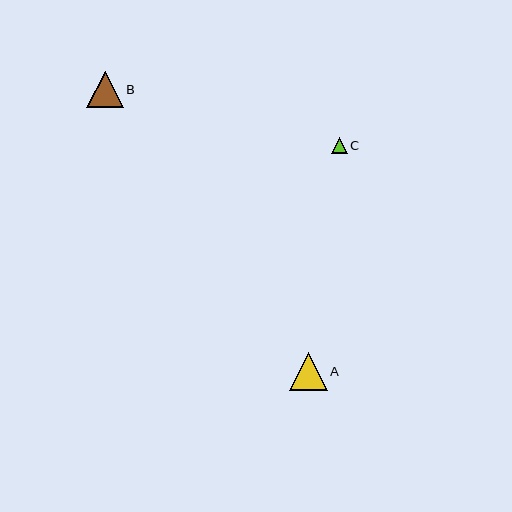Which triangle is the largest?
Triangle A is the largest with a size of approximately 38 pixels.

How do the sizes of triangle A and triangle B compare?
Triangle A and triangle B are approximately the same size.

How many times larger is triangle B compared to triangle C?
Triangle B is approximately 2.3 times the size of triangle C.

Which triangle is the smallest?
Triangle C is the smallest with a size of approximately 16 pixels.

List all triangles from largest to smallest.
From largest to smallest: A, B, C.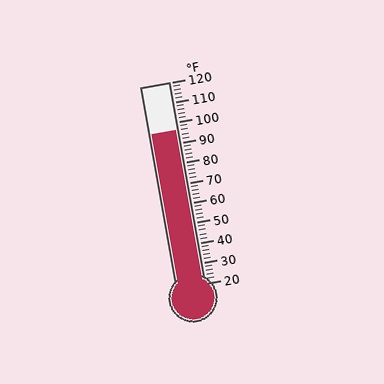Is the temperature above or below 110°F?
The temperature is below 110°F.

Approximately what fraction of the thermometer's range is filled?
The thermometer is filled to approximately 75% of its range.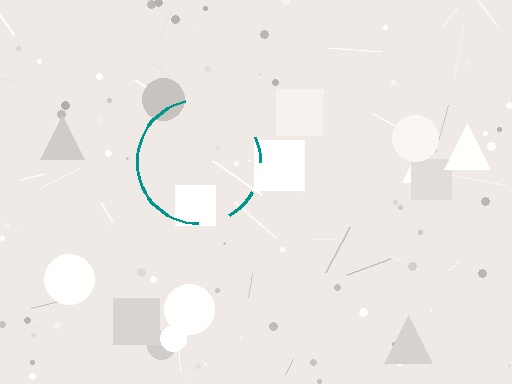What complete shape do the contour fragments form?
The contour fragments form a circle.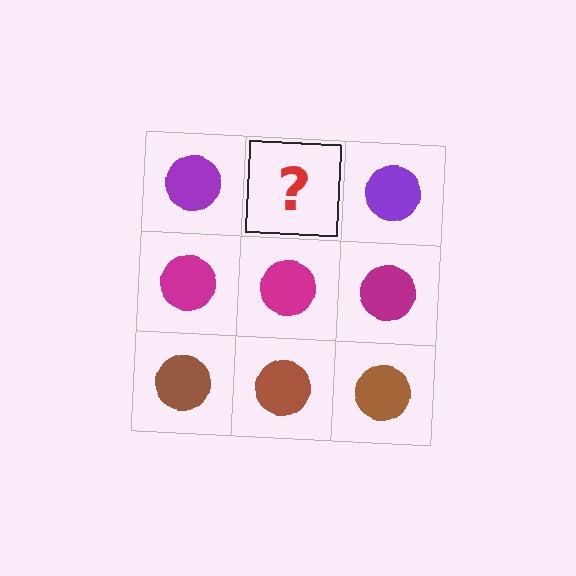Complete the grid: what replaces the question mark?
The question mark should be replaced with a purple circle.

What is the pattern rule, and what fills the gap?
The rule is that each row has a consistent color. The gap should be filled with a purple circle.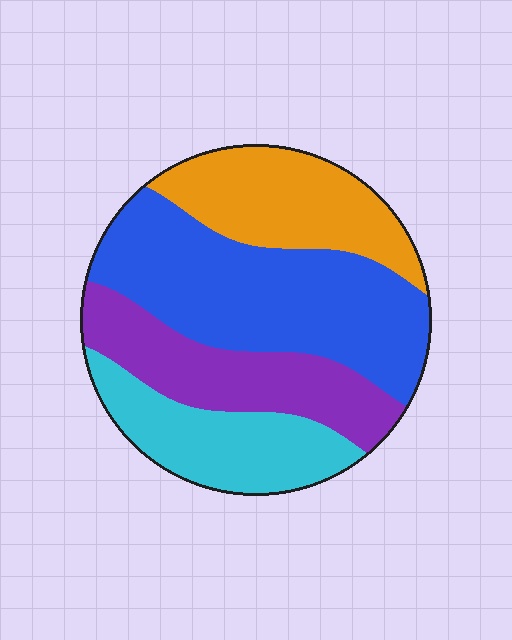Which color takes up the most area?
Blue, at roughly 40%.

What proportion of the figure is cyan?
Cyan takes up between a sixth and a third of the figure.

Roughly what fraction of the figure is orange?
Orange covers around 20% of the figure.